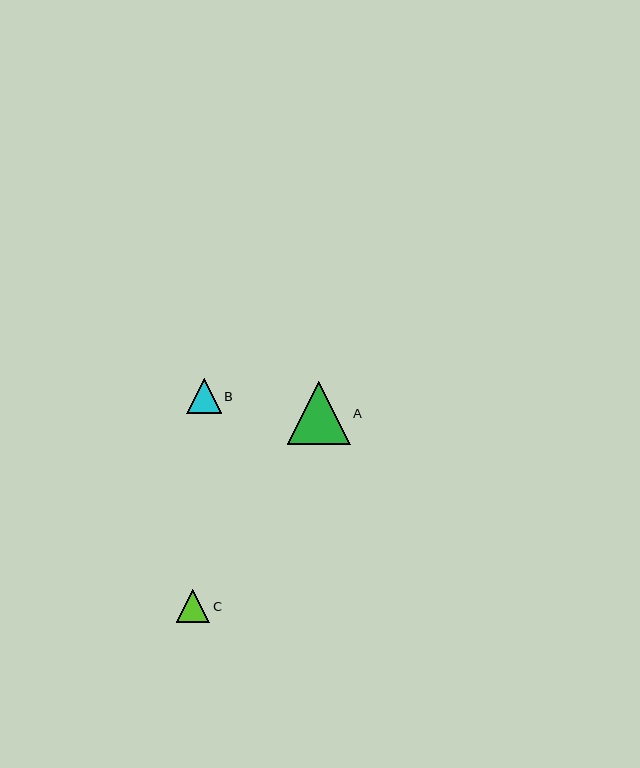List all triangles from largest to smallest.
From largest to smallest: A, B, C.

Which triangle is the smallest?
Triangle C is the smallest with a size of approximately 34 pixels.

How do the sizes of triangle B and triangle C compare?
Triangle B and triangle C are approximately the same size.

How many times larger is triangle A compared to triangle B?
Triangle A is approximately 1.8 times the size of triangle B.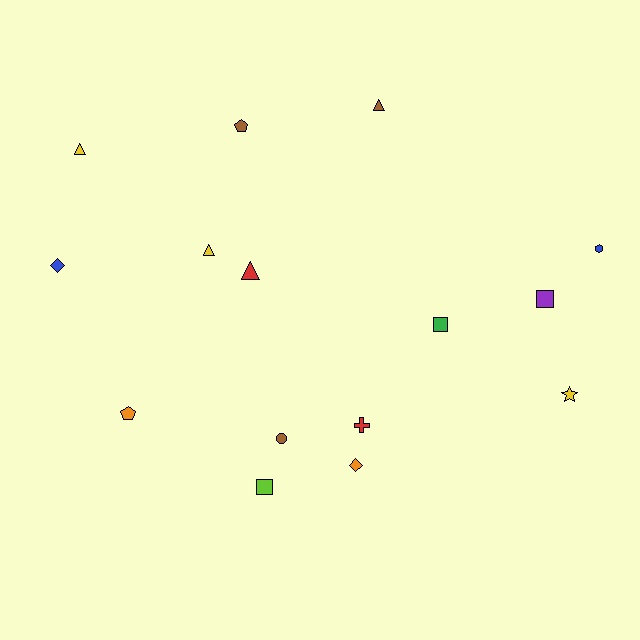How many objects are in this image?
There are 15 objects.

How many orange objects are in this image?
There are 2 orange objects.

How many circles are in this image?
There is 1 circle.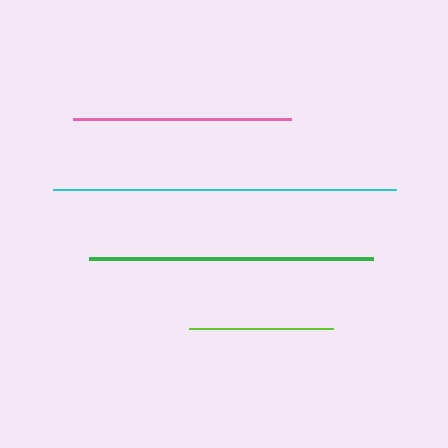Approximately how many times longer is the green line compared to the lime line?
The green line is approximately 2.0 times the length of the lime line.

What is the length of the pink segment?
The pink segment is approximately 218 pixels long.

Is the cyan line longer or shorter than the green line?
The cyan line is longer than the green line.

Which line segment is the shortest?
The lime line is the shortest at approximately 144 pixels.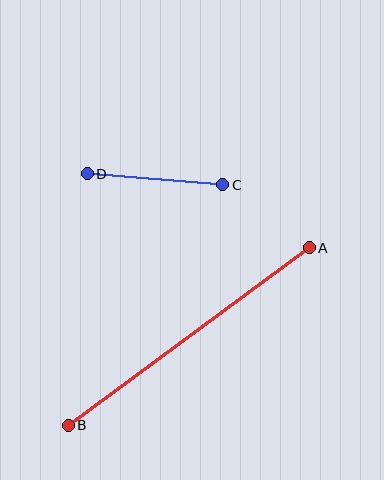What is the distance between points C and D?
The distance is approximately 136 pixels.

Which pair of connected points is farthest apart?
Points A and B are farthest apart.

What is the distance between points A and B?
The distance is approximately 300 pixels.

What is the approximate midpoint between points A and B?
The midpoint is at approximately (189, 336) pixels.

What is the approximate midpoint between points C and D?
The midpoint is at approximately (155, 179) pixels.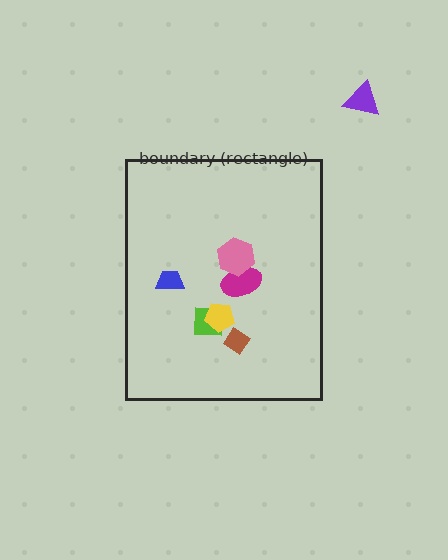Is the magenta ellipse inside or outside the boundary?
Inside.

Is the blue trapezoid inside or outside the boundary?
Inside.